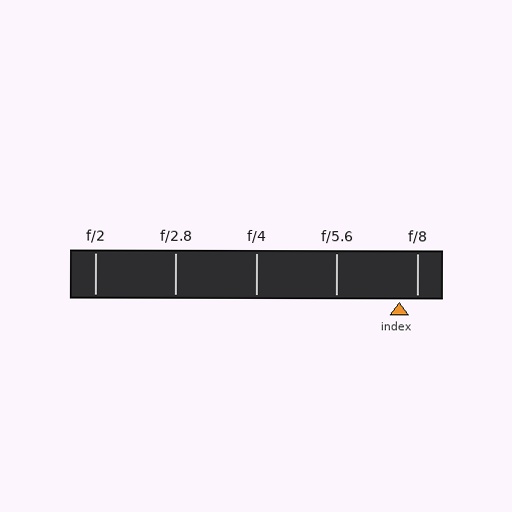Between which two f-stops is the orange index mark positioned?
The index mark is between f/5.6 and f/8.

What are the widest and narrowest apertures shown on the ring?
The widest aperture shown is f/2 and the narrowest is f/8.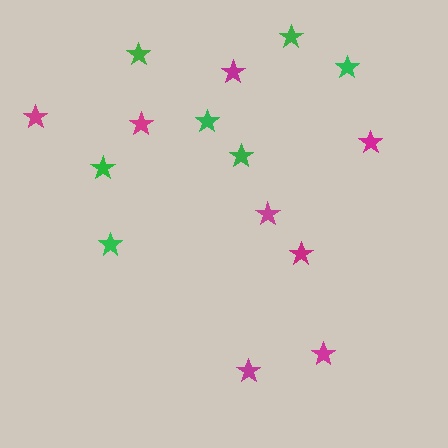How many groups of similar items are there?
There are 2 groups: one group of magenta stars (8) and one group of green stars (7).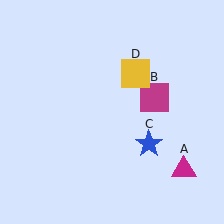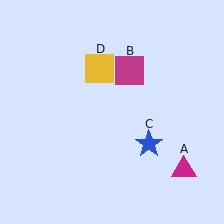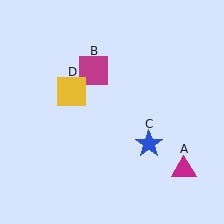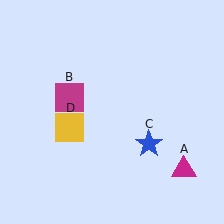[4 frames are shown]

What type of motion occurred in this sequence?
The magenta square (object B), yellow square (object D) rotated counterclockwise around the center of the scene.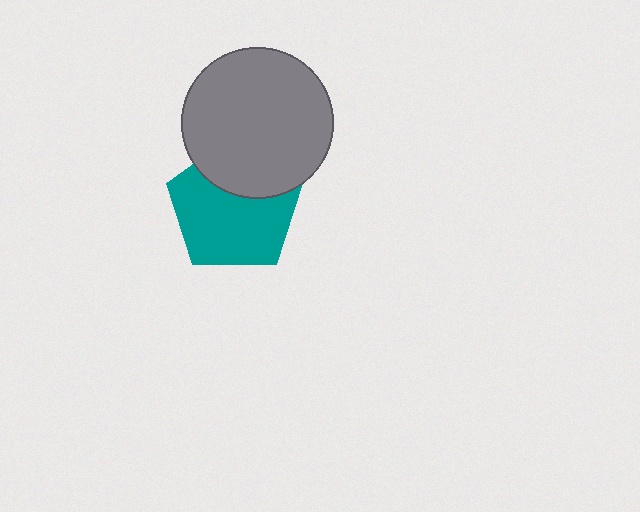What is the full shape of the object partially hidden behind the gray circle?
The partially hidden object is a teal pentagon.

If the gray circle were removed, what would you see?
You would see the complete teal pentagon.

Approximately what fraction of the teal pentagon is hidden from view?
Roughly 32% of the teal pentagon is hidden behind the gray circle.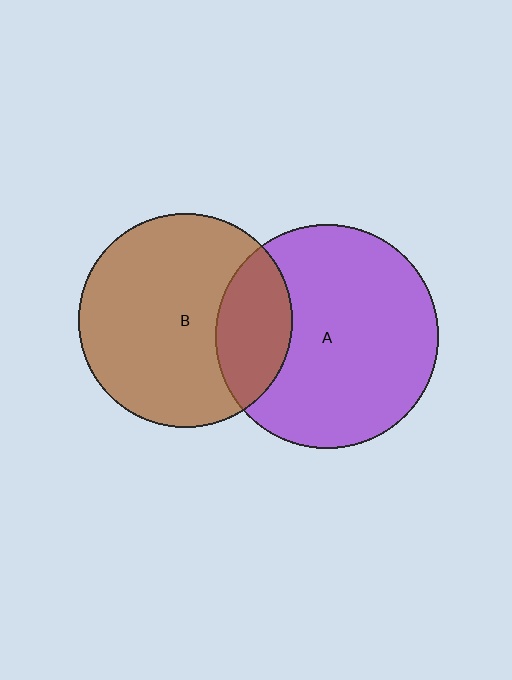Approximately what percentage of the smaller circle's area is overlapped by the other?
Approximately 25%.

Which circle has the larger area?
Circle A (purple).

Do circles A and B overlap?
Yes.